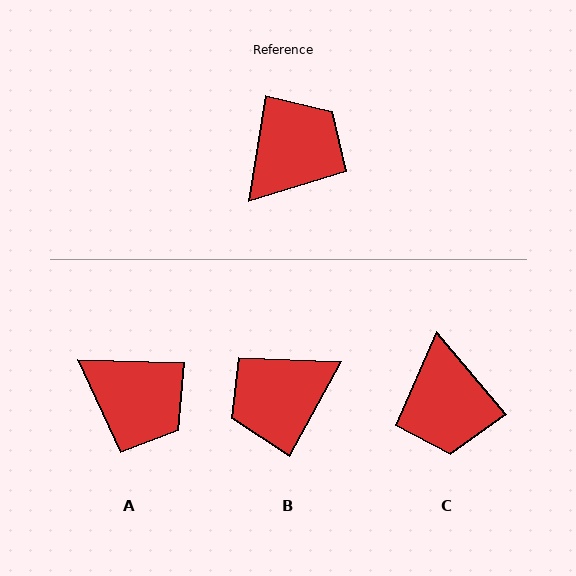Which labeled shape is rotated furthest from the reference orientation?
B, about 161 degrees away.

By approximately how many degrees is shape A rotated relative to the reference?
Approximately 82 degrees clockwise.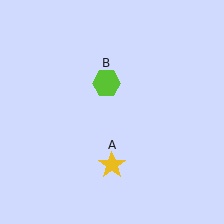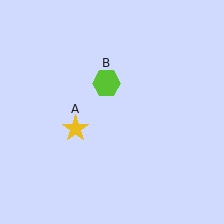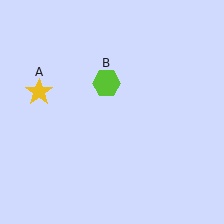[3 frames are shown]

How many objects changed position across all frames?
1 object changed position: yellow star (object A).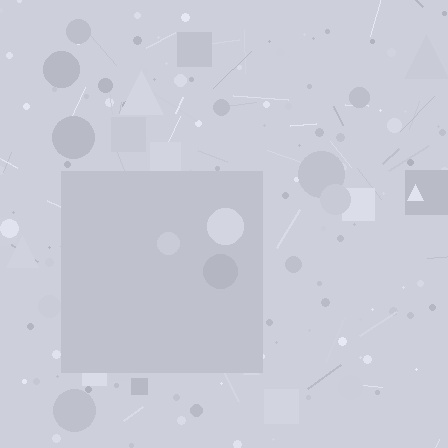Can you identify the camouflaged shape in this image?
The camouflaged shape is a square.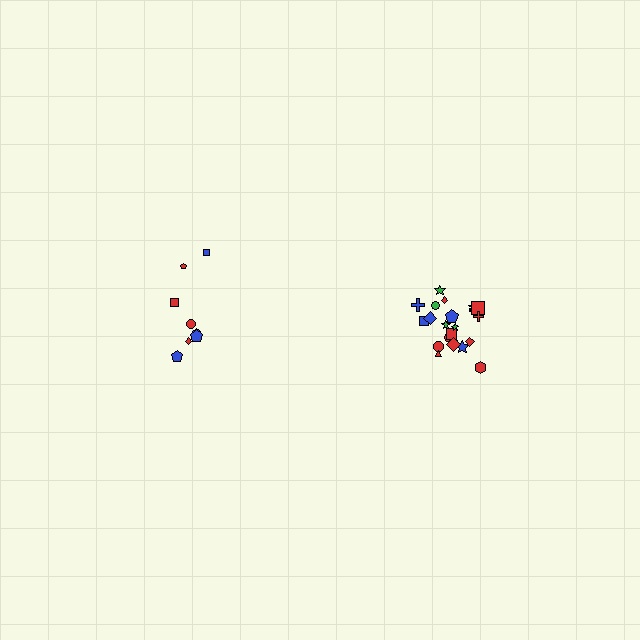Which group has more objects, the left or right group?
The right group.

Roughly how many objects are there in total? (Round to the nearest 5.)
Roughly 30 objects in total.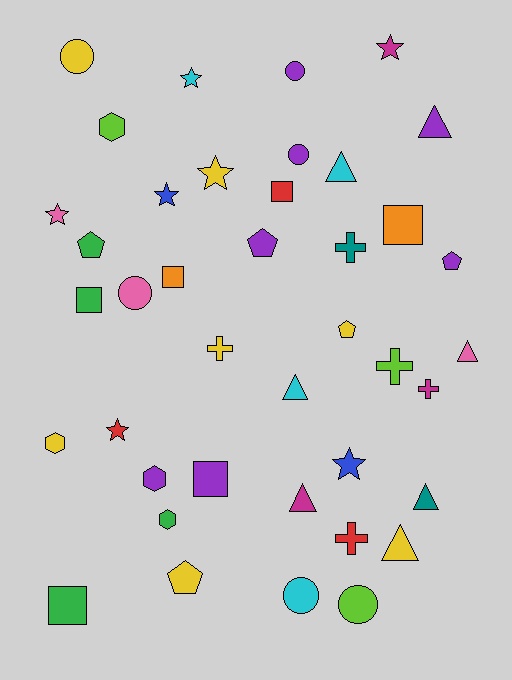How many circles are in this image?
There are 6 circles.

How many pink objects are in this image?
There are 3 pink objects.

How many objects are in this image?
There are 40 objects.